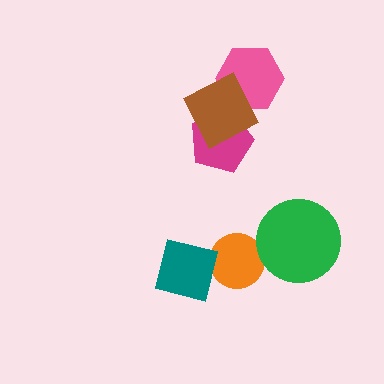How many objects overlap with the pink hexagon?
1 object overlaps with the pink hexagon.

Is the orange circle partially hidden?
Yes, it is partially covered by another shape.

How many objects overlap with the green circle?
0 objects overlap with the green circle.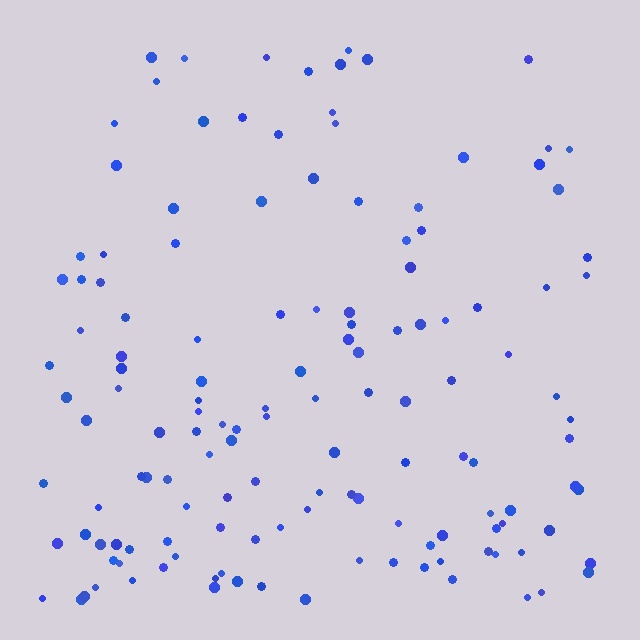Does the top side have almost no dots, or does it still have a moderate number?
Still a moderate number, just noticeably fewer than the bottom.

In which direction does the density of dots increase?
From top to bottom, with the bottom side densest.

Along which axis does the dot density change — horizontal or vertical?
Vertical.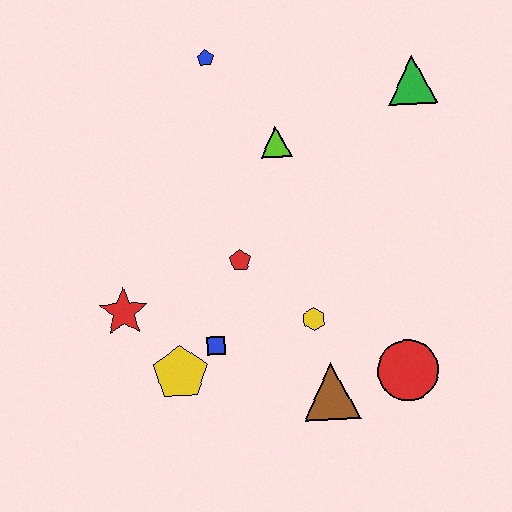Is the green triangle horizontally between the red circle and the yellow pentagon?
No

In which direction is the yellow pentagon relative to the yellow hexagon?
The yellow pentagon is to the left of the yellow hexagon.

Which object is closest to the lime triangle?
The blue pentagon is closest to the lime triangle.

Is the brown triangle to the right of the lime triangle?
Yes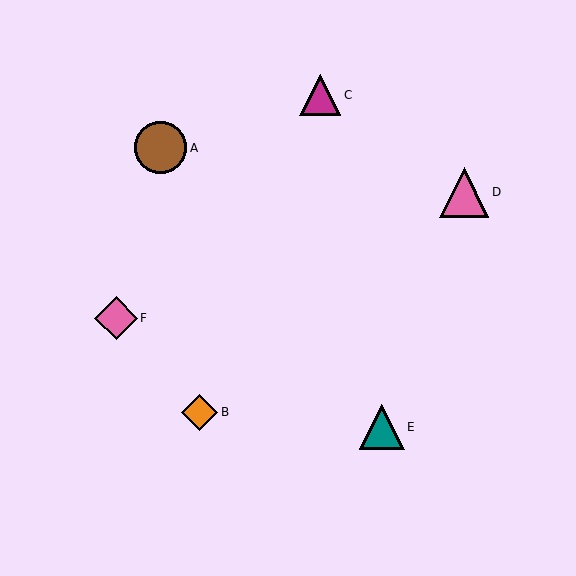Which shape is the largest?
The brown circle (labeled A) is the largest.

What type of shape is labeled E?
Shape E is a teal triangle.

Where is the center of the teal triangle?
The center of the teal triangle is at (382, 427).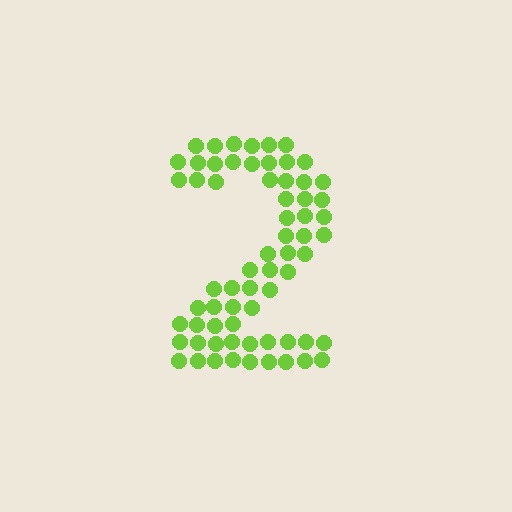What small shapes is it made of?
It is made of small circles.